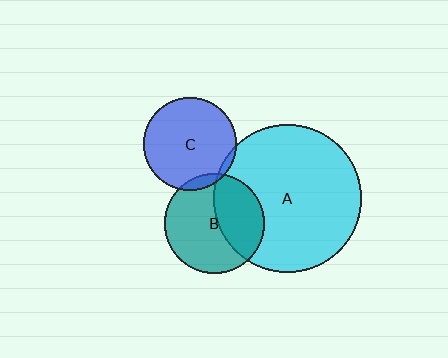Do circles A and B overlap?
Yes.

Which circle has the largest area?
Circle A (cyan).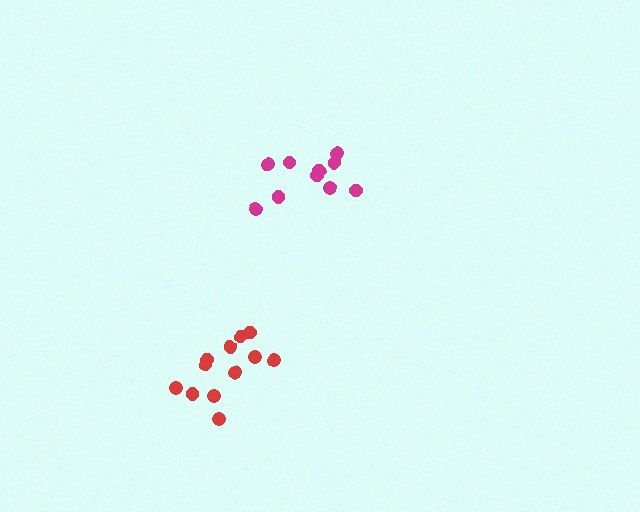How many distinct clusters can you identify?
There are 2 distinct clusters.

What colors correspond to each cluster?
The clusters are colored: red, magenta.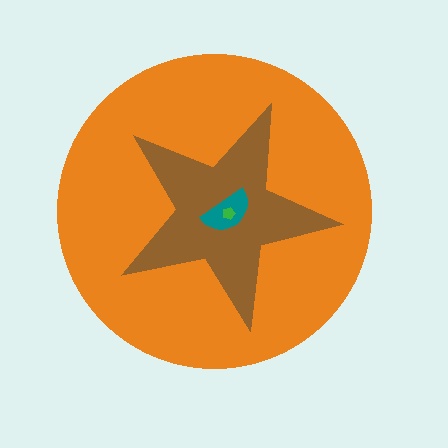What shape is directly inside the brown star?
The teal semicircle.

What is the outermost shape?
The orange circle.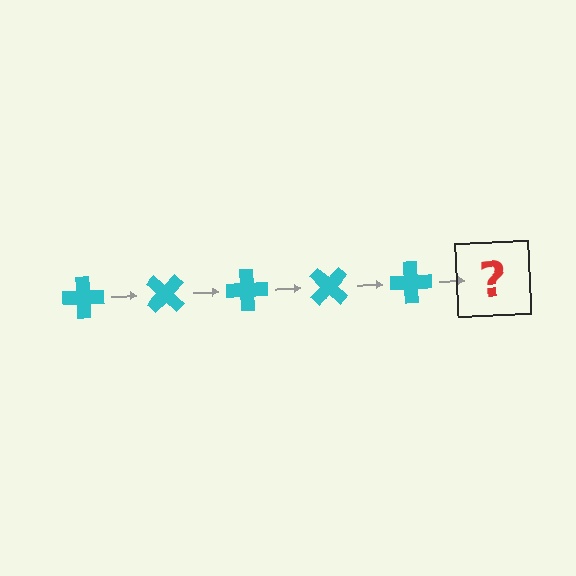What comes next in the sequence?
The next element should be a cyan cross rotated 225 degrees.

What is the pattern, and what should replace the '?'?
The pattern is that the cross rotates 45 degrees each step. The '?' should be a cyan cross rotated 225 degrees.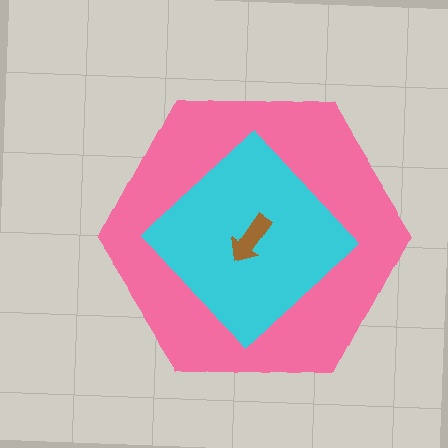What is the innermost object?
The brown arrow.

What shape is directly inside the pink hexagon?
The cyan diamond.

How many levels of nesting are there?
3.